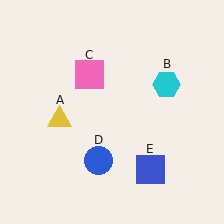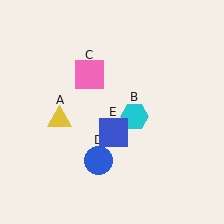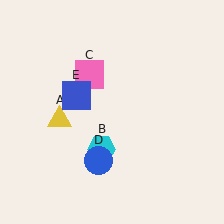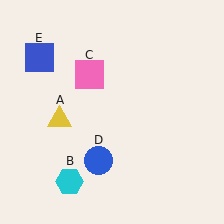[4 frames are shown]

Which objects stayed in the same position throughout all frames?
Yellow triangle (object A) and pink square (object C) and blue circle (object D) remained stationary.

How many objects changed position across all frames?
2 objects changed position: cyan hexagon (object B), blue square (object E).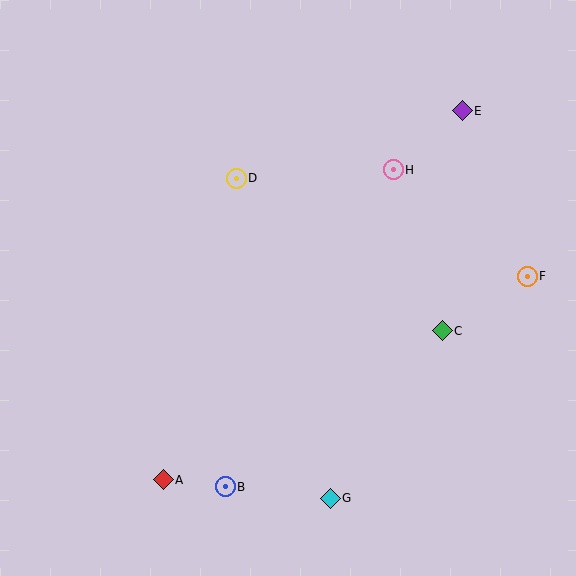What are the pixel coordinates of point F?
Point F is at (527, 276).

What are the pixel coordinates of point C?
Point C is at (442, 331).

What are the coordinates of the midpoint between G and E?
The midpoint between G and E is at (396, 304).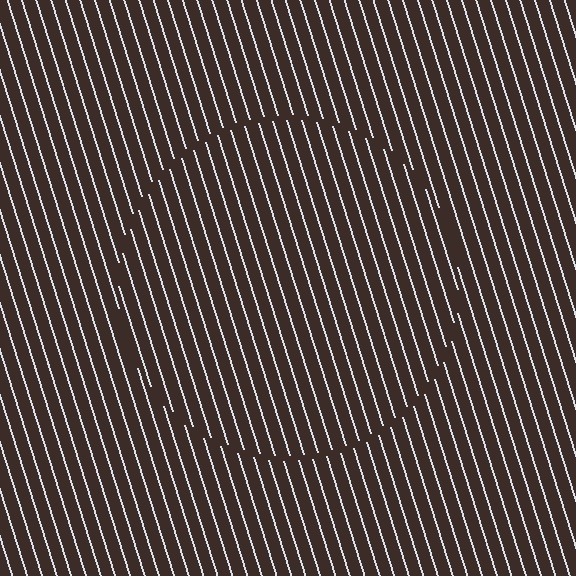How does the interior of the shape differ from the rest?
The interior of the shape contains the same grating, shifted by half a period — the contour is defined by the phase discontinuity where line-ends from the inner and outer gratings abut.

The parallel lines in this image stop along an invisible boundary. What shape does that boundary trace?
An illusory circle. The interior of the shape contains the same grating, shifted by half a period — the contour is defined by the phase discontinuity where line-ends from the inner and outer gratings abut.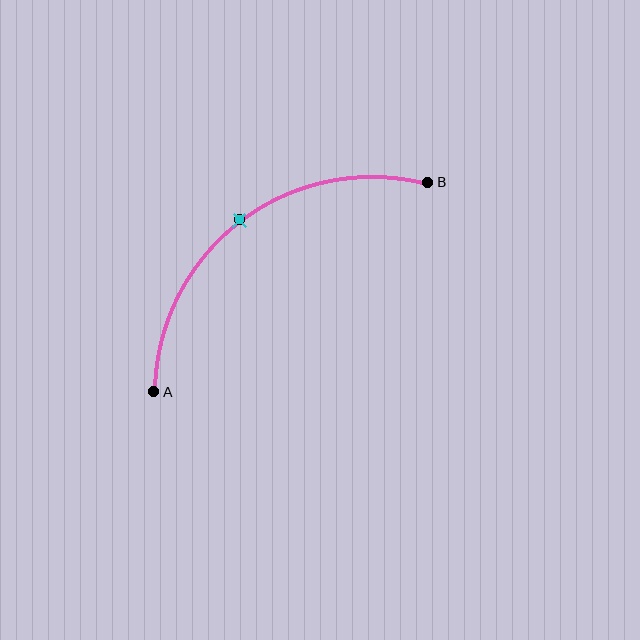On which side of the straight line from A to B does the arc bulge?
The arc bulges above and to the left of the straight line connecting A and B.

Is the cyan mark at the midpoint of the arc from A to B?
Yes. The cyan mark lies on the arc at equal arc-length from both A and B — it is the arc midpoint.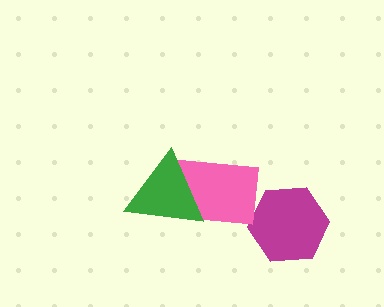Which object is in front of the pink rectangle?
The green triangle is in front of the pink rectangle.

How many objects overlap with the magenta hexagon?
0 objects overlap with the magenta hexagon.